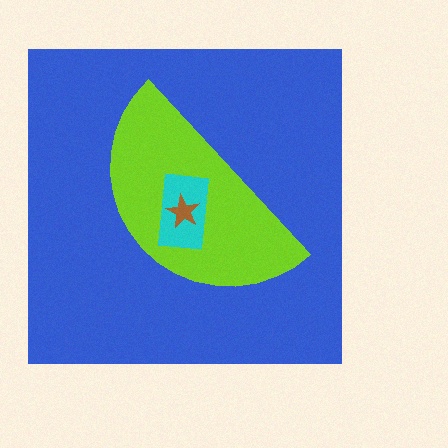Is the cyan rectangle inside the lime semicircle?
Yes.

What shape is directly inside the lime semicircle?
The cyan rectangle.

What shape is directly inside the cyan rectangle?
The brown star.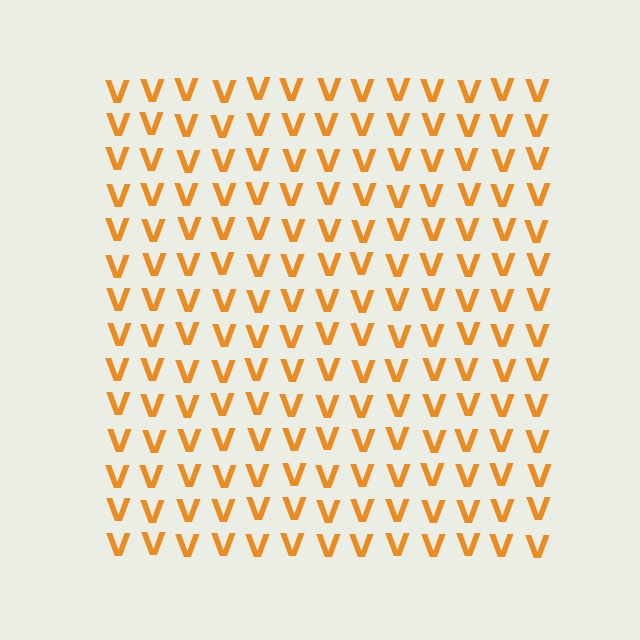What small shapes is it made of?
It is made of small letter V's.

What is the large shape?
The large shape is a square.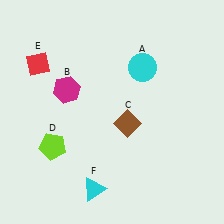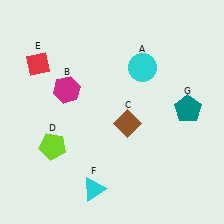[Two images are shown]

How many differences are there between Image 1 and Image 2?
There is 1 difference between the two images.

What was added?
A teal pentagon (G) was added in Image 2.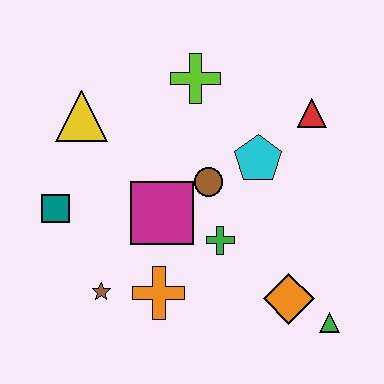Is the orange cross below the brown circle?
Yes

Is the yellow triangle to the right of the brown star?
No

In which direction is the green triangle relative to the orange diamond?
The green triangle is to the right of the orange diamond.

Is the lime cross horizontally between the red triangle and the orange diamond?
No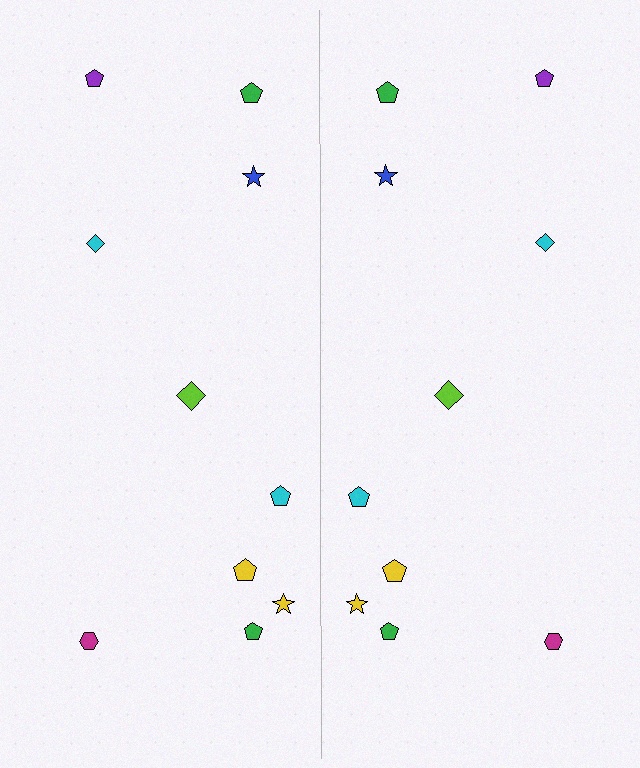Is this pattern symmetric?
Yes, this pattern has bilateral (reflection) symmetry.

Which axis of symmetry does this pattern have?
The pattern has a vertical axis of symmetry running through the center of the image.